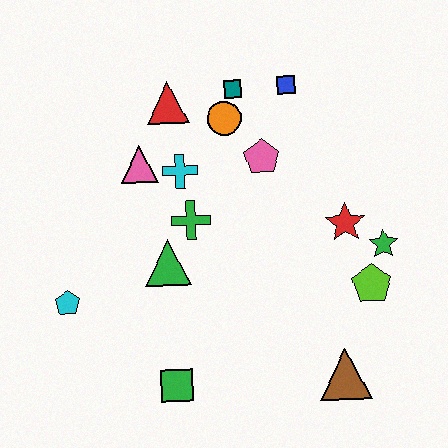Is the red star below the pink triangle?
Yes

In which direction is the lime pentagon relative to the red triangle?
The lime pentagon is to the right of the red triangle.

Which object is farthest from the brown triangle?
The red triangle is farthest from the brown triangle.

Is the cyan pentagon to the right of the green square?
No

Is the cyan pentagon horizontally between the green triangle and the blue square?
No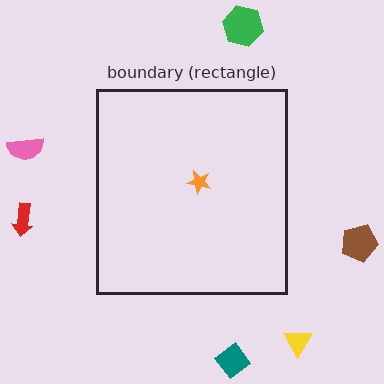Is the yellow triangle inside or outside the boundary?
Outside.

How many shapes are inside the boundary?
1 inside, 6 outside.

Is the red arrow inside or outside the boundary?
Outside.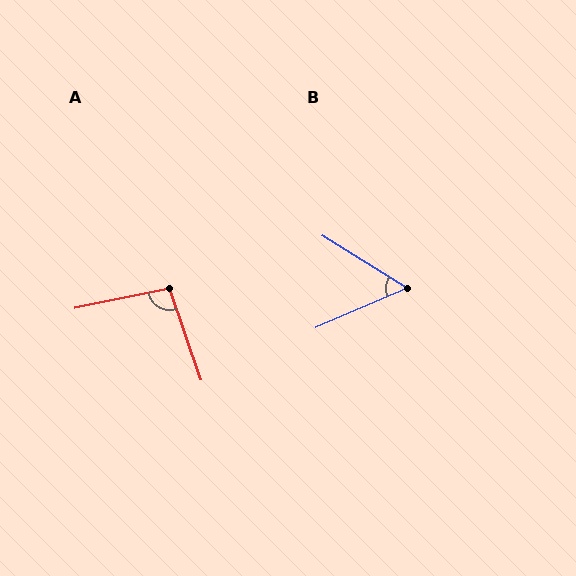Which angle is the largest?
A, at approximately 98 degrees.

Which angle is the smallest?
B, at approximately 55 degrees.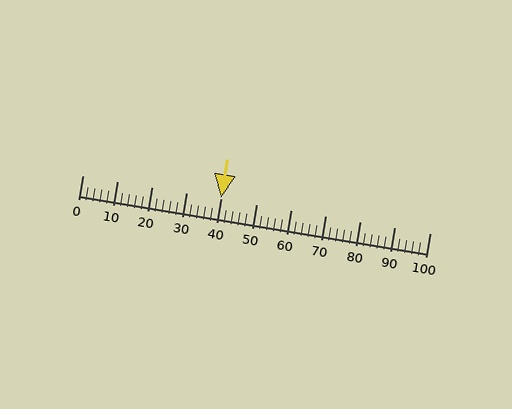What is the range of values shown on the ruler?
The ruler shows values from 0 to 100.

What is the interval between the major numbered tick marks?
The major tick marks are spaced 10 units apart.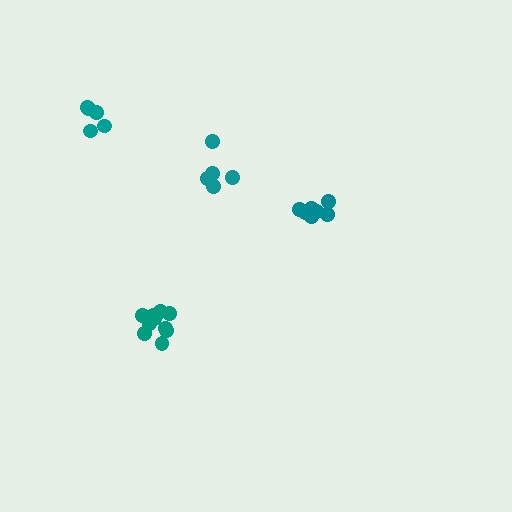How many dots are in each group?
Group 1: 11 dots, Group 2: 7 dots, Group 3: 5 dots, Group 4: 5 dots (28 total).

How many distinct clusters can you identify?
There are 4 distinct clusters.